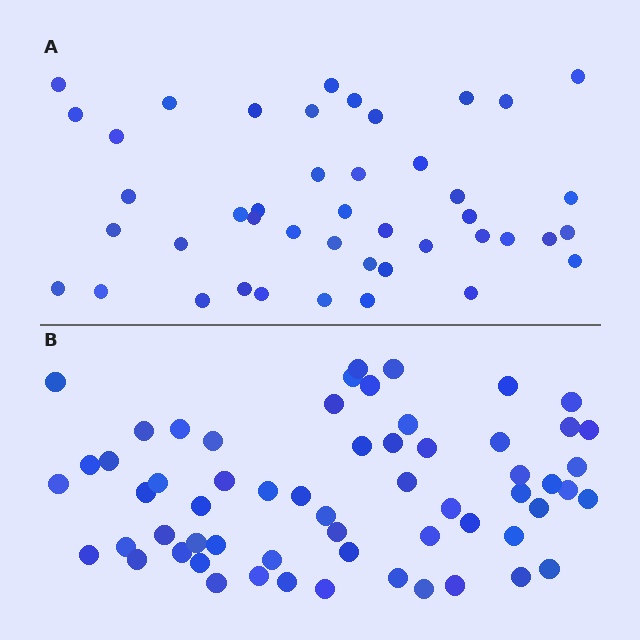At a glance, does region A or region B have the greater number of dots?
Region B (the bottom region) has more dots.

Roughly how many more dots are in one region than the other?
Region B has approximately 15 more dots than region A.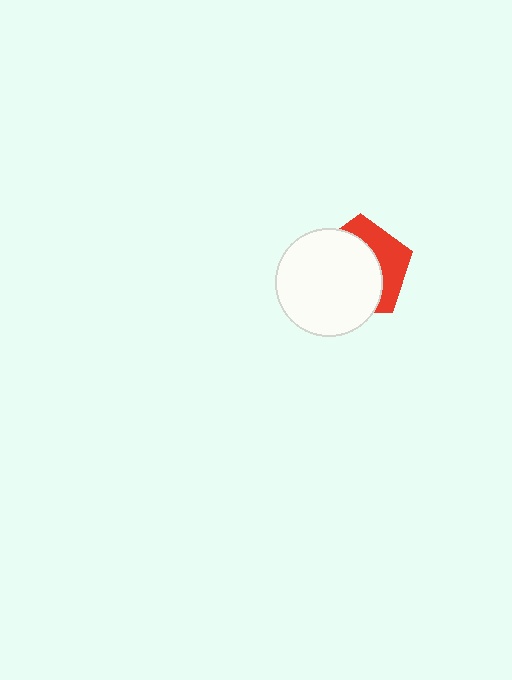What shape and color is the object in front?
The object in front is a white circle.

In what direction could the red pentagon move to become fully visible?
The red pentagon could move toward the upper-right. That would shift it out from behind the white circle entirely.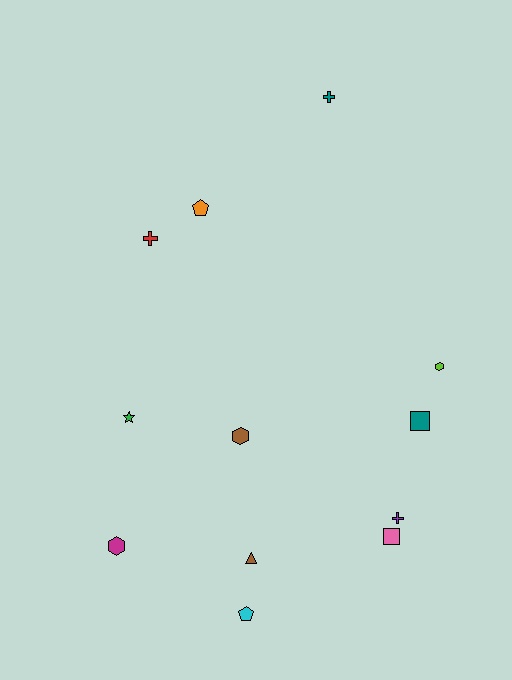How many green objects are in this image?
There is 1 green object.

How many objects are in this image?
There are 12 objects.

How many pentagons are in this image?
There are 2 pentagons.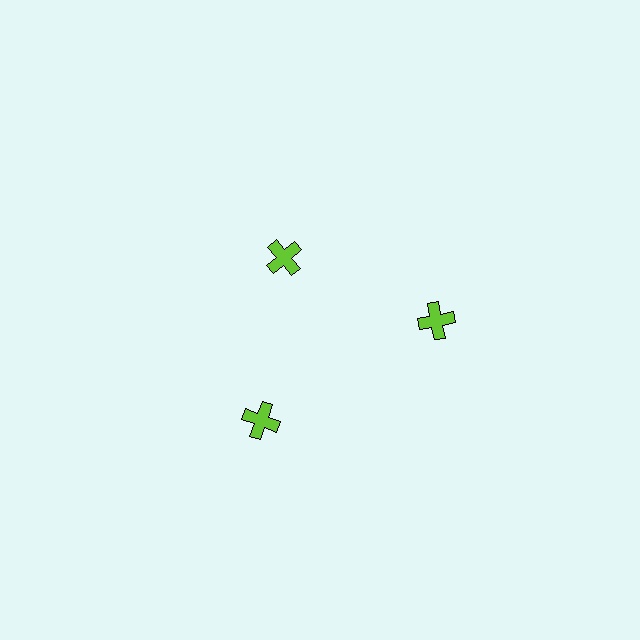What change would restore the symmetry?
The symmetry would be restored by moving it outward, back onto the ring so that all 3 crosses sit at equal angles and equal distance from the center.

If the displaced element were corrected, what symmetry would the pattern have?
It would have 3-fold rotational symmetry — the pattern would map onto itself every 120 degrees.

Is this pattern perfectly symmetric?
No. The 3 lime crosses are arranged in a ring, but one element near the 11 o'clock position is pulled inward toward the center, breaking the 3-fold rotational symmetry.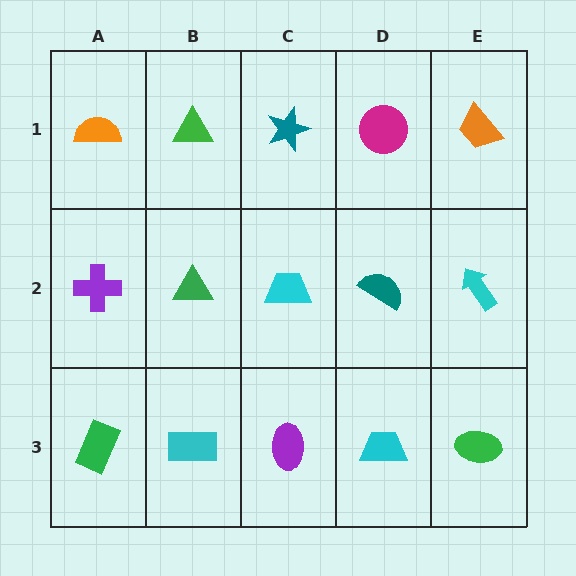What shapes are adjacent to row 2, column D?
A magenta circle (row 1, column D), a cyan trapezoid (row 3, column D), a cyan trapezoid (row 2, column C), a cyan arrow (row 2, column E).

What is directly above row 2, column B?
A green triangle.